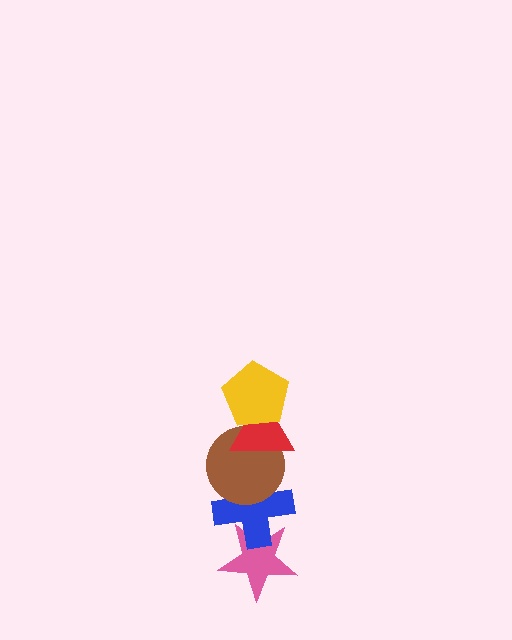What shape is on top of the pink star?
The blue cross is on top of the pink star.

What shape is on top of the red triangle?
The yellow pentagon is on top of the red triangle.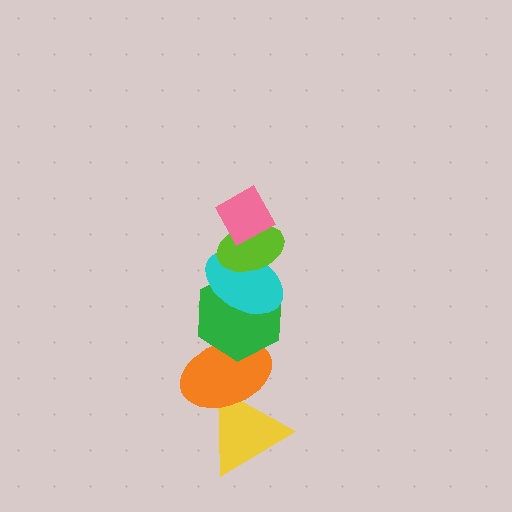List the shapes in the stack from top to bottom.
From top to bottom: the pink diamond, the lime ellipse, the cyan ellipse, the green hexagon, the orange ellipse, the yellow triangle.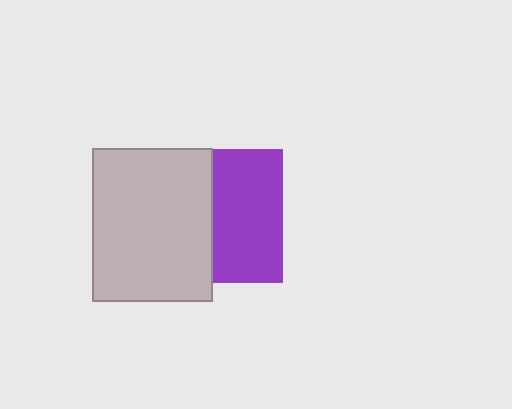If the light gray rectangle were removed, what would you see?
You would see the complete purple square.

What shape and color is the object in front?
The object in front is a light gray rectangle.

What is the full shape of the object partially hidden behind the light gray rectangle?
The partially hidden object is a purple square.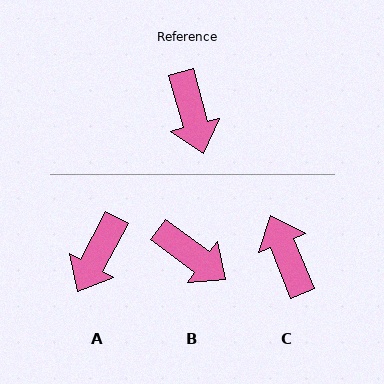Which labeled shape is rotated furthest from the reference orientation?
C, about 173 degrees away.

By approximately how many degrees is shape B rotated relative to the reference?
Approximately 38 degrees counter-clockwise.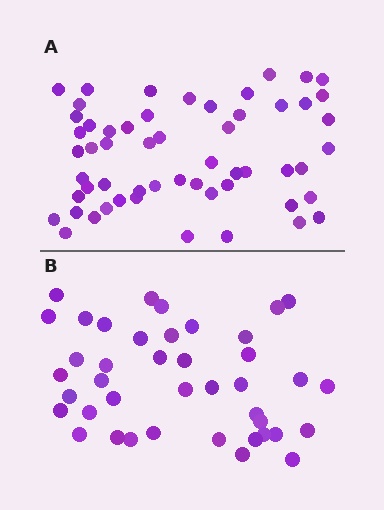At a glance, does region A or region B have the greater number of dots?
Region A (the top region) has more dots.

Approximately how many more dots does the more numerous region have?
Region A has approximately 15 more dots than region B.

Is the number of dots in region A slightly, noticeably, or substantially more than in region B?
Region A has noticeably more, but not dramatically so. The ratio is roughly 1.4 to 1.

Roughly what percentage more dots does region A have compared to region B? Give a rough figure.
About 35% more.